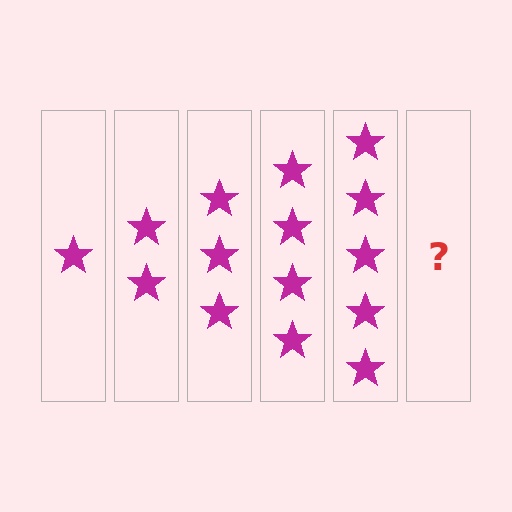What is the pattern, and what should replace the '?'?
The pattern is that each step adds one more star. The '?' should be 6 stars.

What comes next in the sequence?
The next element should be 6 stars.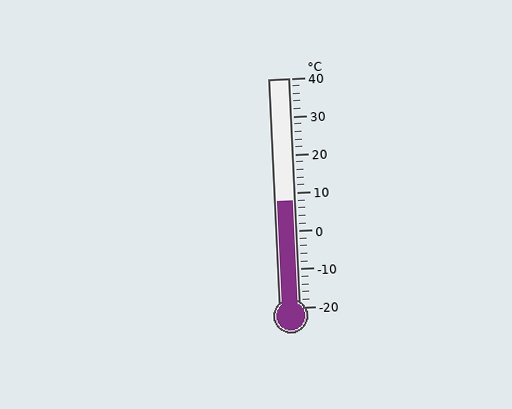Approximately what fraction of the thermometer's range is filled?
The thermometer is filled to approximately 45% of its range.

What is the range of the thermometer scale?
The thermometer scale ranges from -20°C to 40°C.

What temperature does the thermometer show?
The thermometer shows approximately 8°C.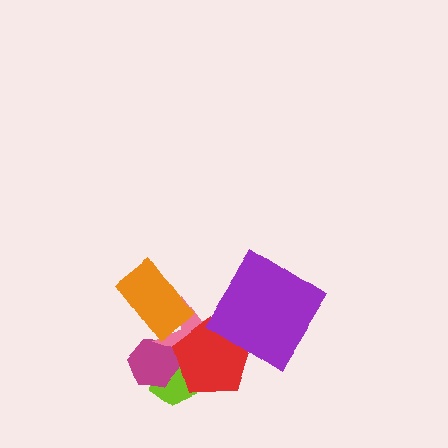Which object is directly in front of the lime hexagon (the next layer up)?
The magenta hexagon is directly in front of the lime hexagon.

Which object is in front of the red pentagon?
The purple diamond is in front of the red pentagon.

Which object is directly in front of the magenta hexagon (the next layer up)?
The pink star is directly in front of the magenta hexagon.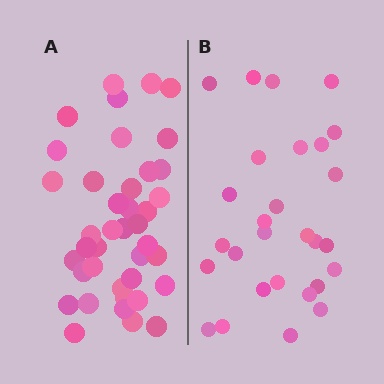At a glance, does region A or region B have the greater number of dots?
Region A (the left region) has more dots.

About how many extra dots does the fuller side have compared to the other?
Region A has roughly 12 or so more dots than region B.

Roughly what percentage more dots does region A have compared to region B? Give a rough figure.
About 45% more.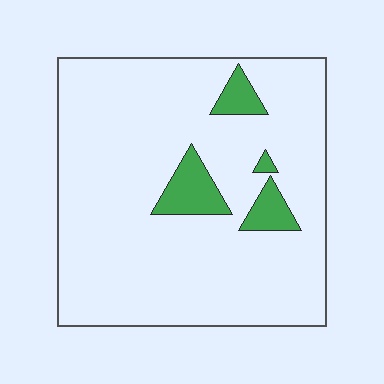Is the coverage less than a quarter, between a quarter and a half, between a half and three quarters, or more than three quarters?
Less than a quarter.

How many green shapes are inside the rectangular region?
4.